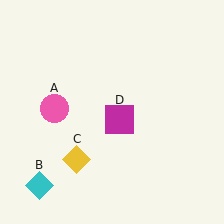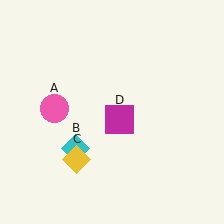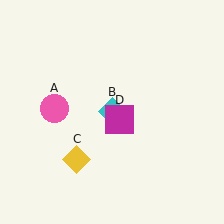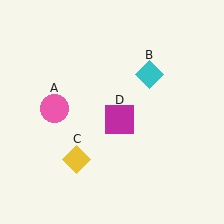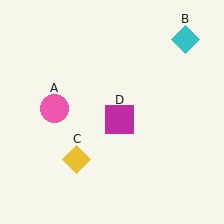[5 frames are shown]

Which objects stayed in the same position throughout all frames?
Pink circle (object A) and yellow diamond (object C) and magenta square (object D) remained stationary.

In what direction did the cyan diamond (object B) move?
The cyan diamond (object B) moved up and to the right.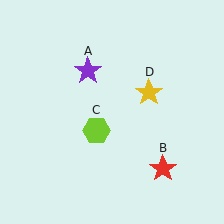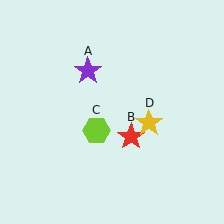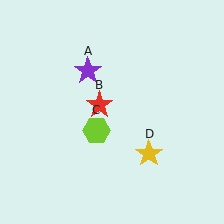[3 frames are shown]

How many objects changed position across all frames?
2 objects changed position: red star (object B), yellow star (object D).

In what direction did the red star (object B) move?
The red star (object B) moved up and to the left.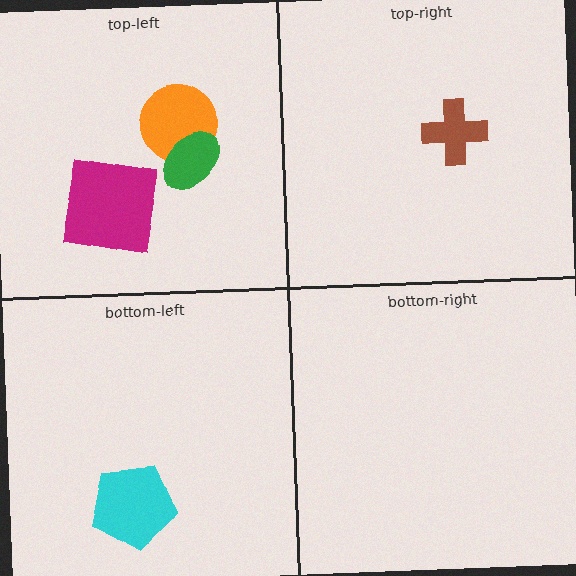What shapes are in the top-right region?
The brown cross.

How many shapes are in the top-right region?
1.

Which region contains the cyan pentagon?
The bottom-left region.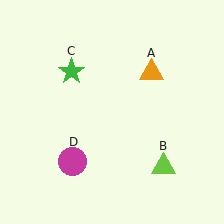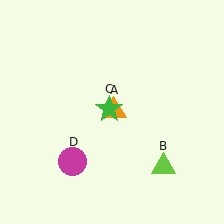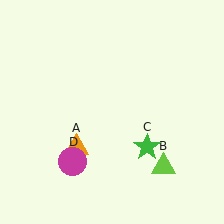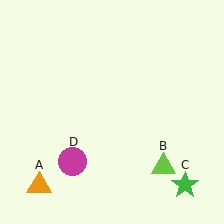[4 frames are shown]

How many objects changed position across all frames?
2 objects changed position: orange triangle (object A), green star (object C).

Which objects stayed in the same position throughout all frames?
Lime triangle (object B) and magenta circle (object D) remained stationary.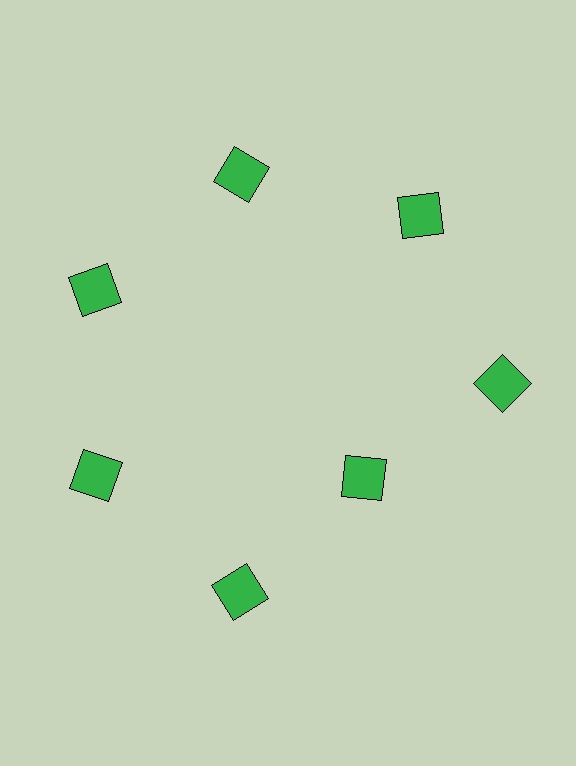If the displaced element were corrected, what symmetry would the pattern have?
It would have 7-fold rotational symmetry — the pattern would map onto itself every 51 degrees.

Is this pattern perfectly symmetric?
No. The 7 green squares are arranged in a ring, but one element near the 5 o'clock position is pulled inward toward the center, breaking the 7-fold rotational symmetry.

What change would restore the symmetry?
The symmetry would be restored by moving it outward, back onto the ring so that all 7 squares sit at equal angles and equal distance from the center.